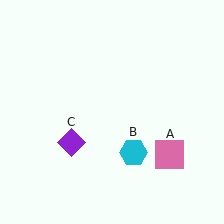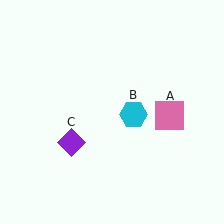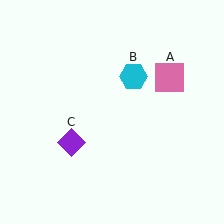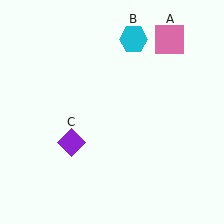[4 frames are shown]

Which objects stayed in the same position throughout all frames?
Purple diamond (object C) remained stationary.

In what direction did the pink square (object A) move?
The pink square (object A) moved up.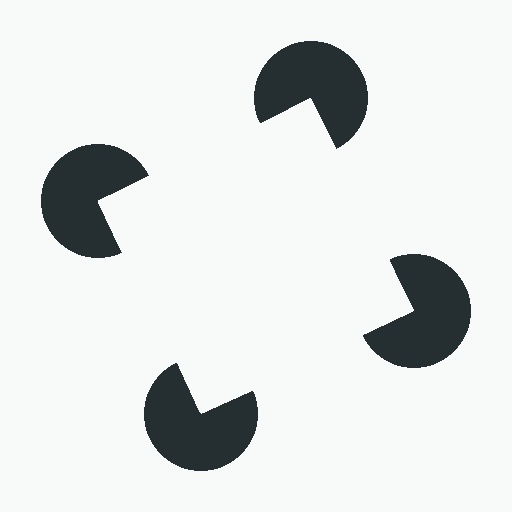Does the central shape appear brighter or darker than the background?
It typically appears slightly brighter than the background, even though no actual brightness change is drawn.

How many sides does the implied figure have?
4 sides.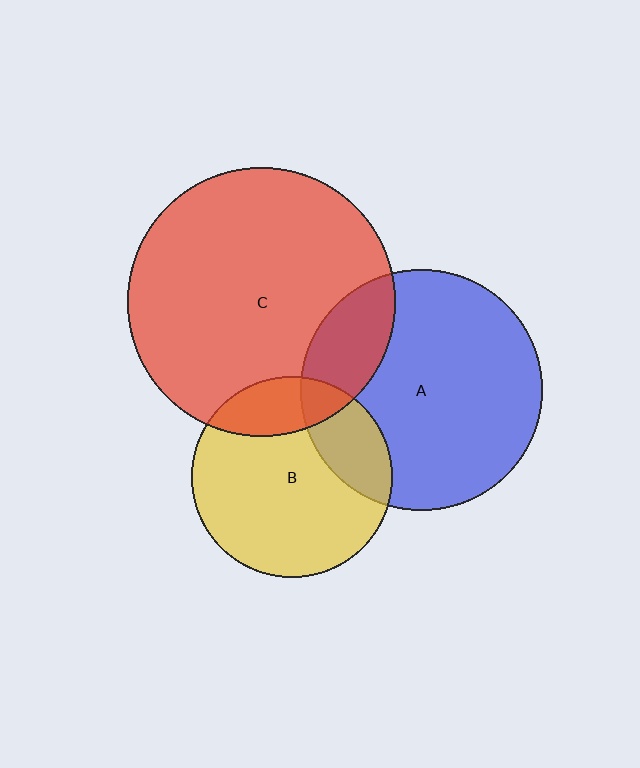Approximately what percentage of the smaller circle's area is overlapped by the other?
Approximately 20%.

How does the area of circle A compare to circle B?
Approximately 1.5 times.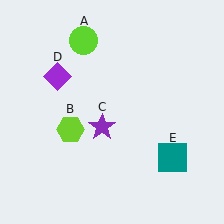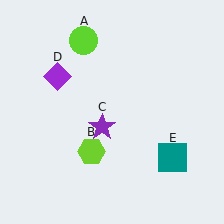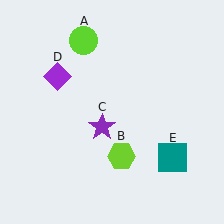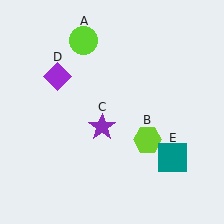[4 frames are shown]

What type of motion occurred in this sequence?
The lime hexagon (object B) rotated counterclockwise around the center of the scene.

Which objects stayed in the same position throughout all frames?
Lime circle (object A) and purple star (object C) and purple diamond (object D) and teal square (object E) remained stationary.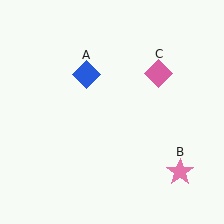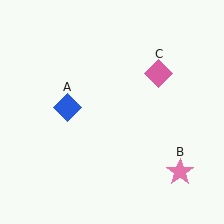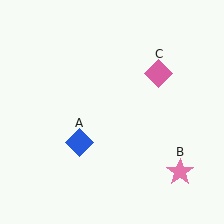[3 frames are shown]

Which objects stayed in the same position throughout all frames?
Pink star (object B) and pink diamond (object C) remained stationary.